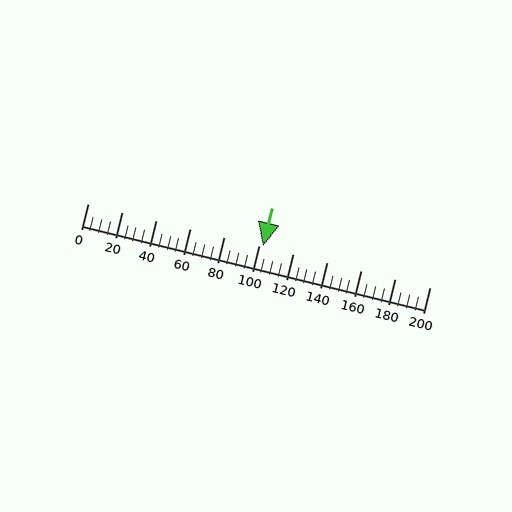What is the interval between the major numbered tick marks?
The major tick marks are spaced 20 units apart.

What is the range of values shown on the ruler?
The ruler shows values from 0 to 200.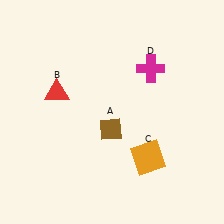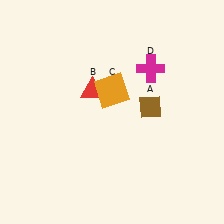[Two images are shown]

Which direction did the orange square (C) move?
The orange square (C) moved up.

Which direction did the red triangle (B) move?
The red triangle (B) moved right.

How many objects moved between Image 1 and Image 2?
3 objects moved between the two images.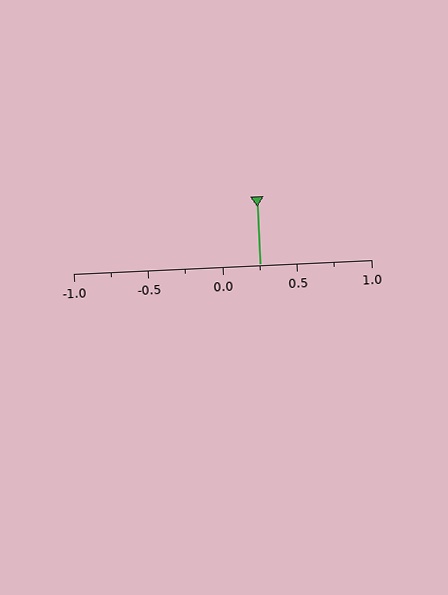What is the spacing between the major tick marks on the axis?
The major ticks are spaced 0.5 apart.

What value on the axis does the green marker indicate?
The marker indicates approximately 0.25.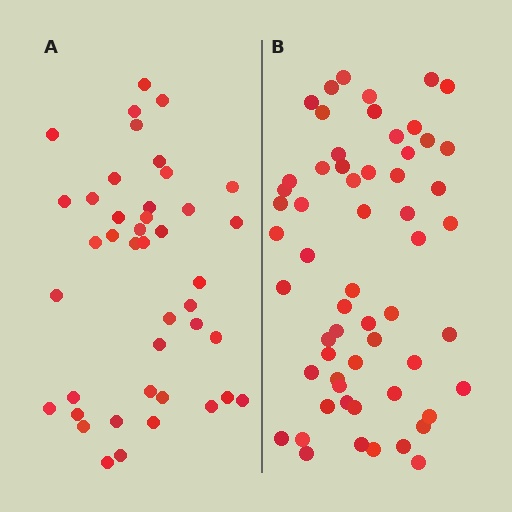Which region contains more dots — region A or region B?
Region B (the right region) has more dots.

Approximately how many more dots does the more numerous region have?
Region B has approximately 15 more dots than region A.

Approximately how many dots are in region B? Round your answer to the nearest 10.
About 60 dots. (The exact count is 59, which rounds to 60.)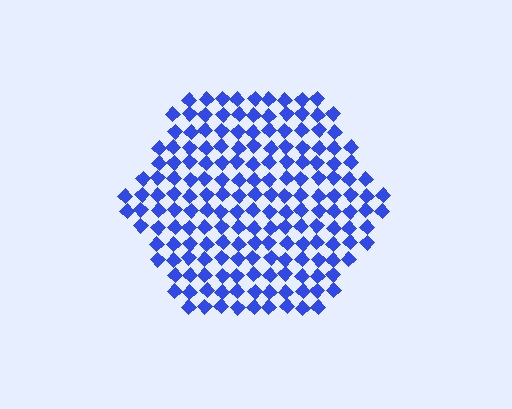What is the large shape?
The large shape is a hexagon.